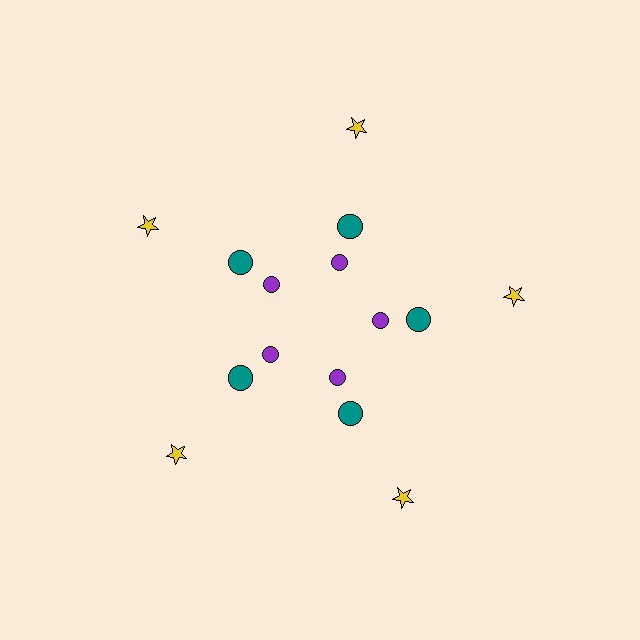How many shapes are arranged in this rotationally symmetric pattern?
There are 15 shapes, arranged in 5 groups of 3.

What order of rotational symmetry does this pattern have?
This pattern has 5-fold rotational symmetry.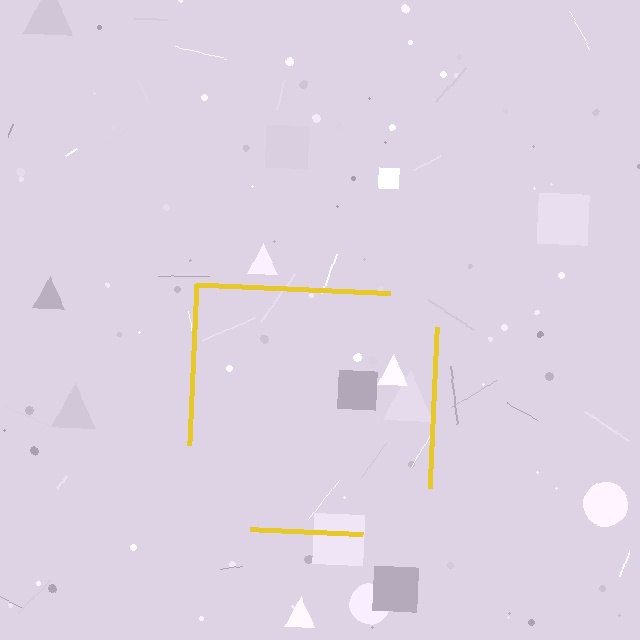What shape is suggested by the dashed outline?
The dashed outline suggests a square.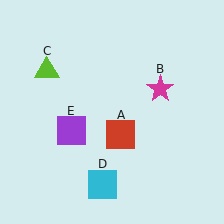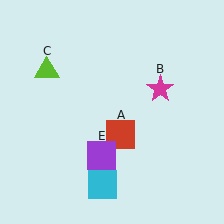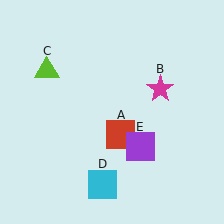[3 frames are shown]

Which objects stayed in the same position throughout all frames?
Red square (object A) and magenta star (object B) and lime triangle (object C) and cyan square (object D) remained stationary.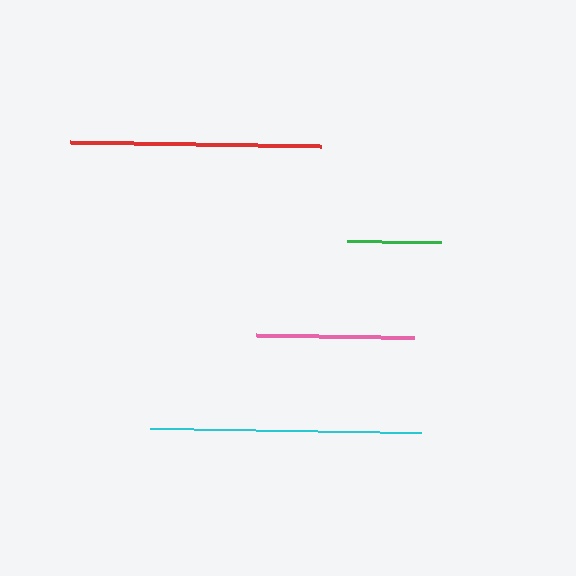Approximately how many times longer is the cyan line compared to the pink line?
The cyan line is approximately 1.7 times the length of the pink line.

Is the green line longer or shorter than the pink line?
The pink line is longer than the green line.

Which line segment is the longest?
The cyan line is the longest at approximately 271 pixels.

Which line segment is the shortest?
The green line is the shortest at approximately 94 pixels.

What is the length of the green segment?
The green segment is approximately 94 pixels long.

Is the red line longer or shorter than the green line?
The red line is longer than the green line.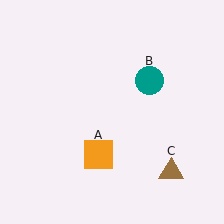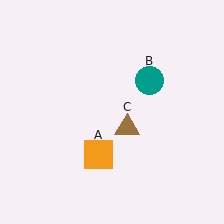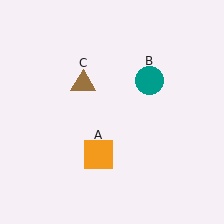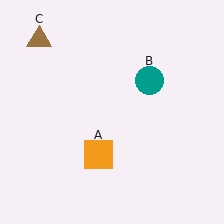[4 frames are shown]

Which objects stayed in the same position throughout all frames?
Orange square (object A) and teal circle (object B) remained stationary.